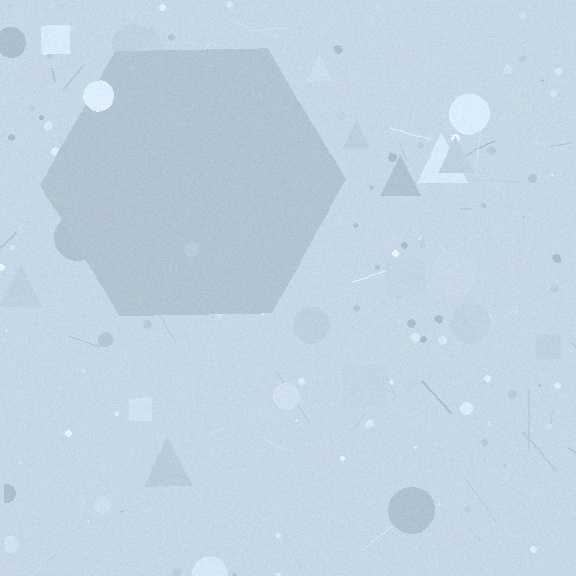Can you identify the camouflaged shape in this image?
The camouflaged shape is a hexagon.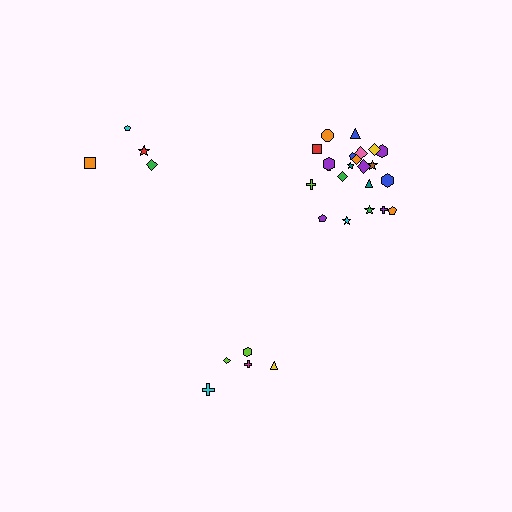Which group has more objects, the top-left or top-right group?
The top-right group.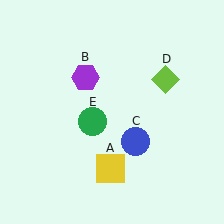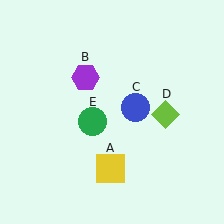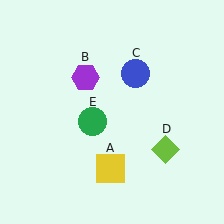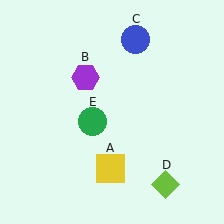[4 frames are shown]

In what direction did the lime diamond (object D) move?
The lime diamond (object D) moved down.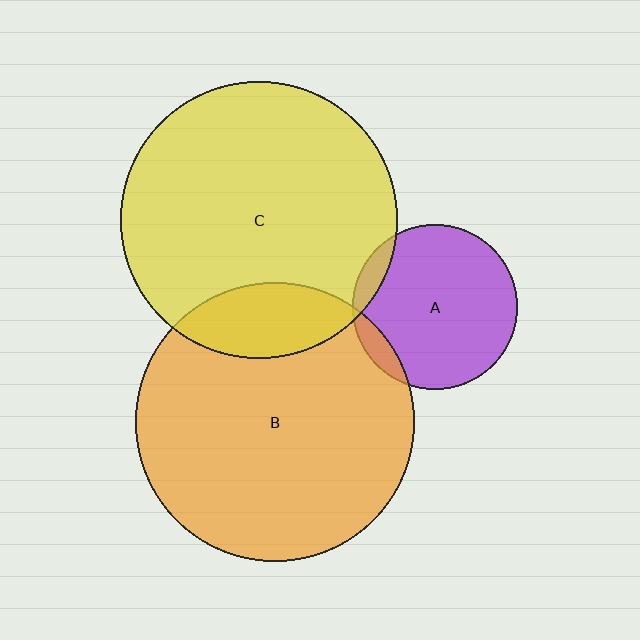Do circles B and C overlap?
Yes.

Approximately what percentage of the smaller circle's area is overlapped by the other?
Approximately 15%.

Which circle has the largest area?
Circle B (orange).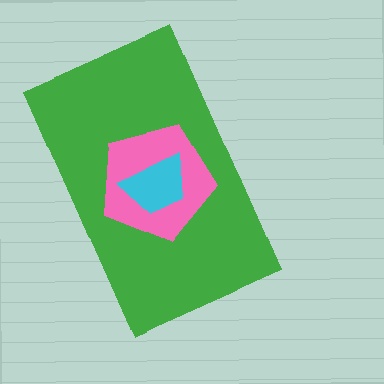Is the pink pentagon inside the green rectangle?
Yes.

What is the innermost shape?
The cyan trapezoid.